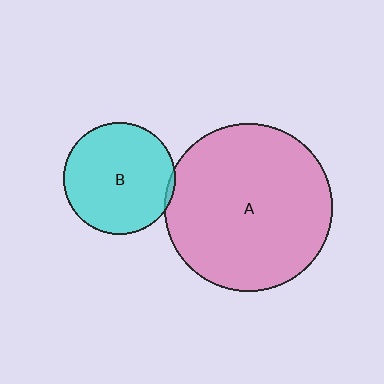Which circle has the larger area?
Circle A (pink).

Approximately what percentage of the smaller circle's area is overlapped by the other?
Approximately 5%.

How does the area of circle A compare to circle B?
Approximately 2.3 times.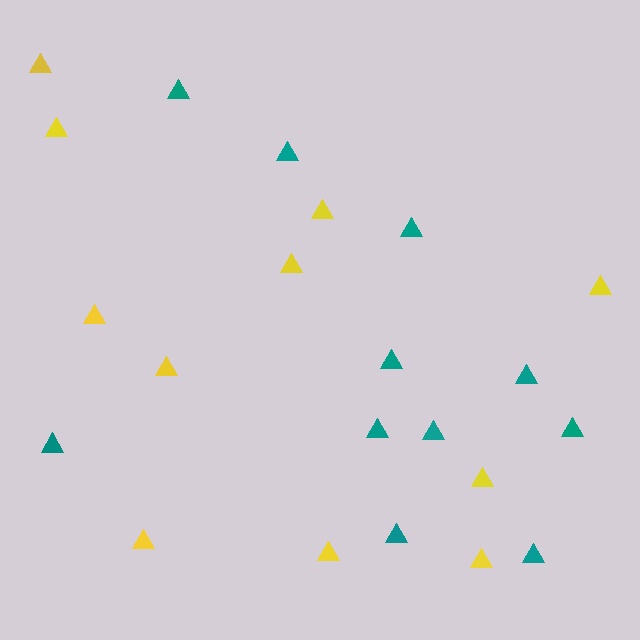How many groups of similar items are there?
There are 2 groups: one group of teal triangles (11) and one group of yellow triangles (11).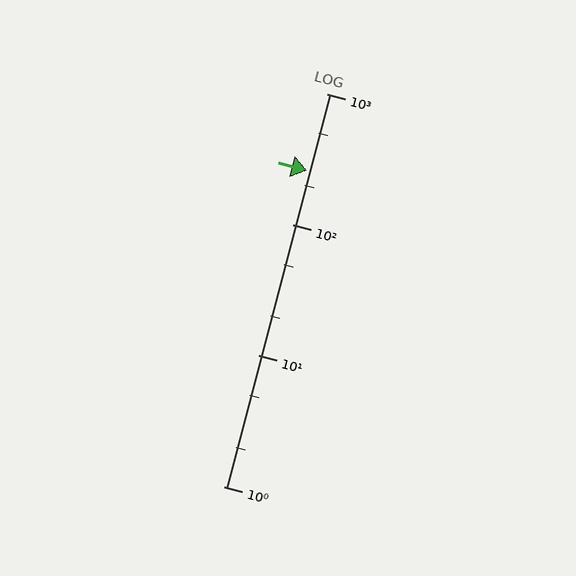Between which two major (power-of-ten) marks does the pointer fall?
The pointer is between 100 and 1000.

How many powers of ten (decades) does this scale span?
The scale spans 3 decades, from 1 to 1000.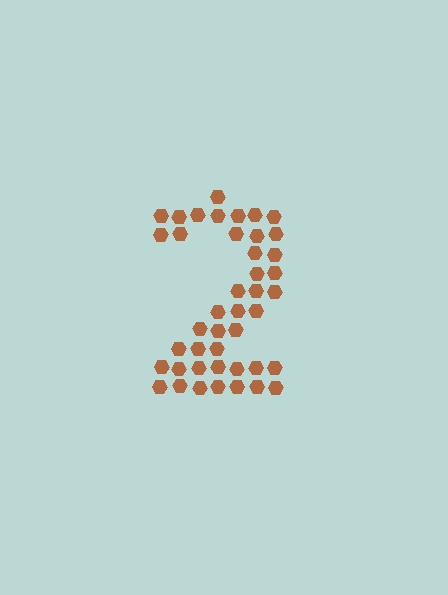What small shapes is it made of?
It is made of small hexagons.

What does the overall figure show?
The overall figure shows the digit 2.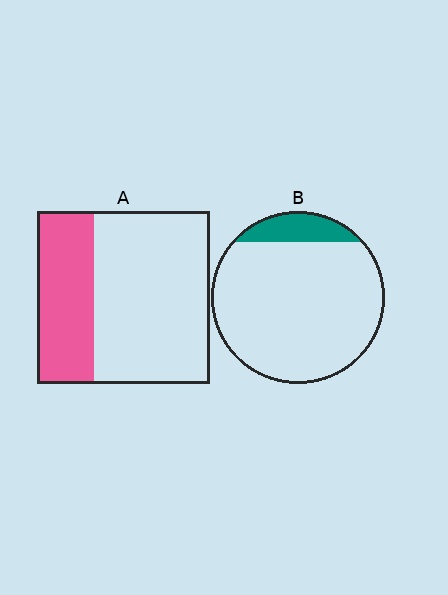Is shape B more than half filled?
No.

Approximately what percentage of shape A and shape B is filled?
A is approximately 35% and B is approximately 10%.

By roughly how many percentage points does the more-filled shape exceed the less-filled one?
By roughly 20 percentage points (A over B).